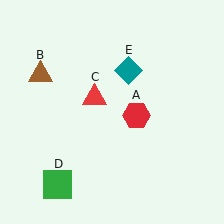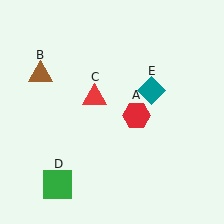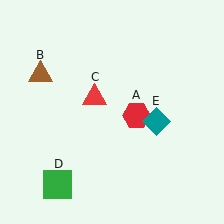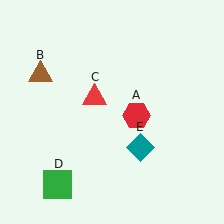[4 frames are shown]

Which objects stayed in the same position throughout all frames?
Red hexagon (object A) and brown triangle (object B) and red triangle (object C) and green square (object D) remained stationary.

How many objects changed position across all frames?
1 object changed position: teal diamond (object E).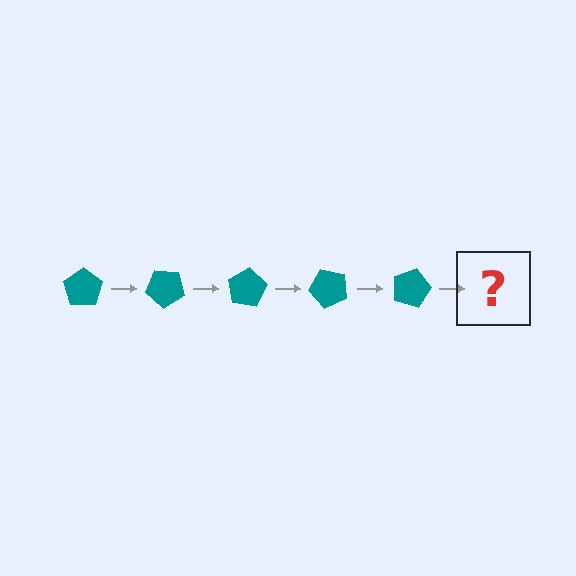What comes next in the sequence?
The next element should be a teal pentagon rotated 200 degrees.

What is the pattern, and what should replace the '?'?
The pattern is that the pentagon rotates 40 degrees each step. The '?' should be a teal pentagon rotated 200 degrees.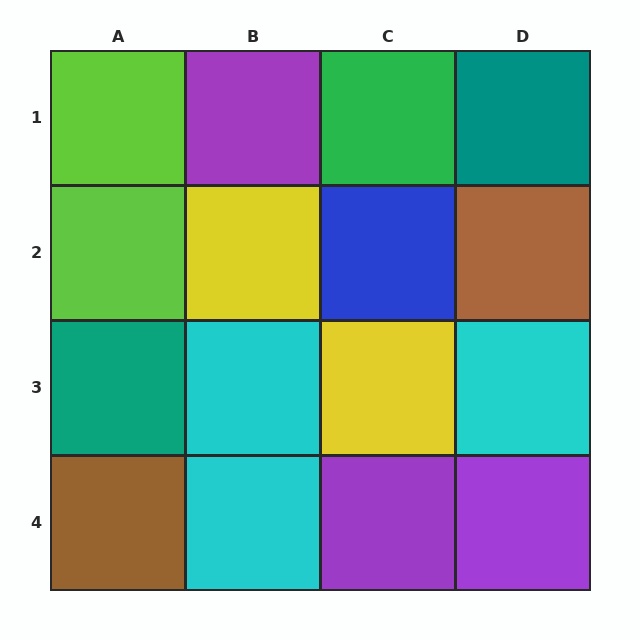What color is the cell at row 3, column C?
Yellow.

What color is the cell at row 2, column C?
Blue.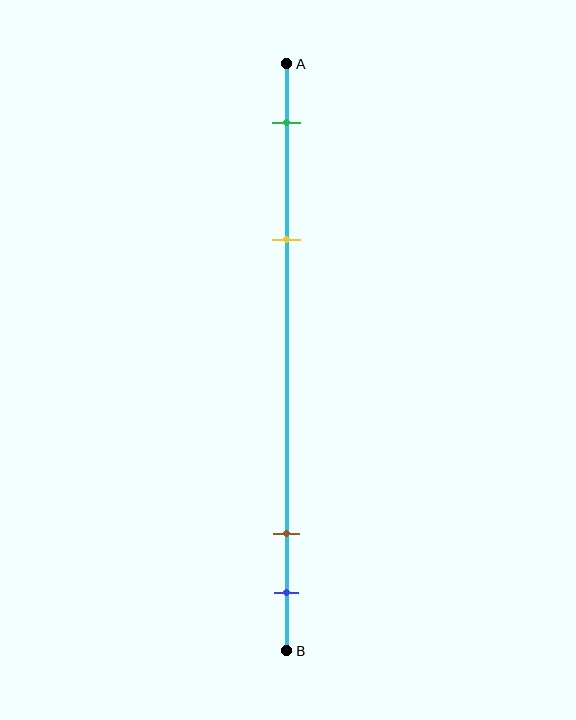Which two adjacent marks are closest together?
The brown and blue marks are the closest adjacent pair.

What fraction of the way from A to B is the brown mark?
The brown mark is approximately 80% (0.8) of the way from A to B.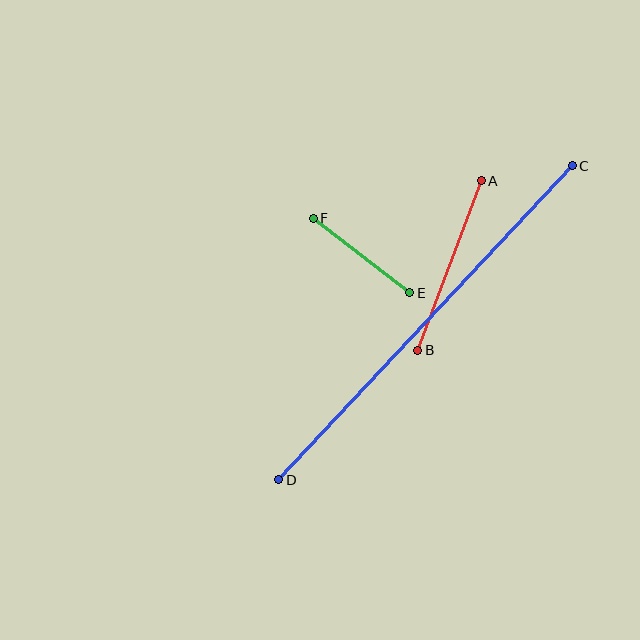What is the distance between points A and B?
The distance is approximately 181 pixels.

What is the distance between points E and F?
The distance is approximately 122 pixels.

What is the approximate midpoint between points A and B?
The midpoint is at approximately (449, 266) pixels.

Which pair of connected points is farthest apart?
Points C and D are farthest apart.